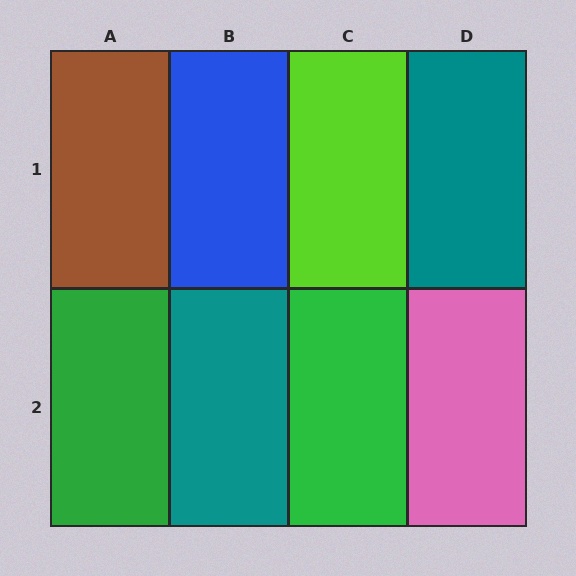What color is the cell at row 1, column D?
Teal.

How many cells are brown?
1 cell is brown.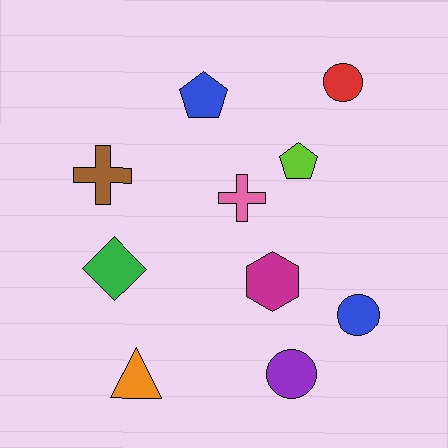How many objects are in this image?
There are 10 objects.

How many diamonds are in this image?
There is 1 diamond.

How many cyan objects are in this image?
There are no cyan objects.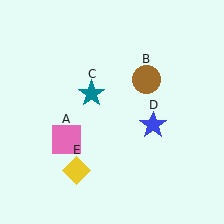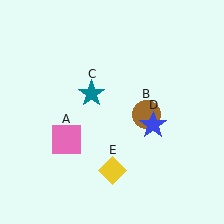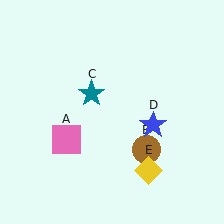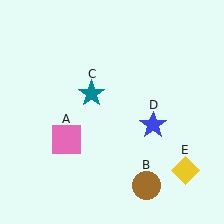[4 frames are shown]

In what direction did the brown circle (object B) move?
The brown circle (object B) moved down.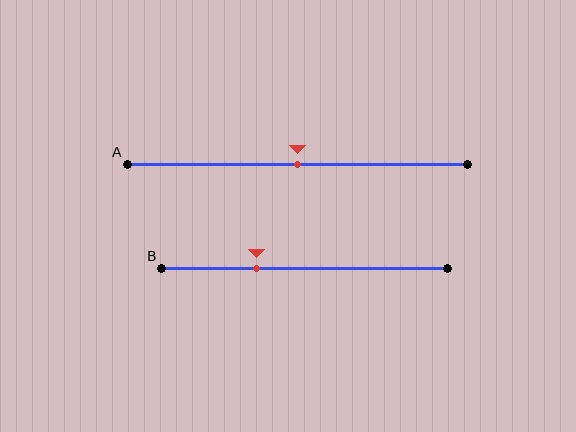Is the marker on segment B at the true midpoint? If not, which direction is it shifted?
No, the marker on segment B is shifted to the left by about 17% of the segment length.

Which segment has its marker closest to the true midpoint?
Segment A has its marker closest to the true midpoint.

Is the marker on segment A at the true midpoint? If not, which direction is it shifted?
Yes, the marker on segment A is at the true midpoint.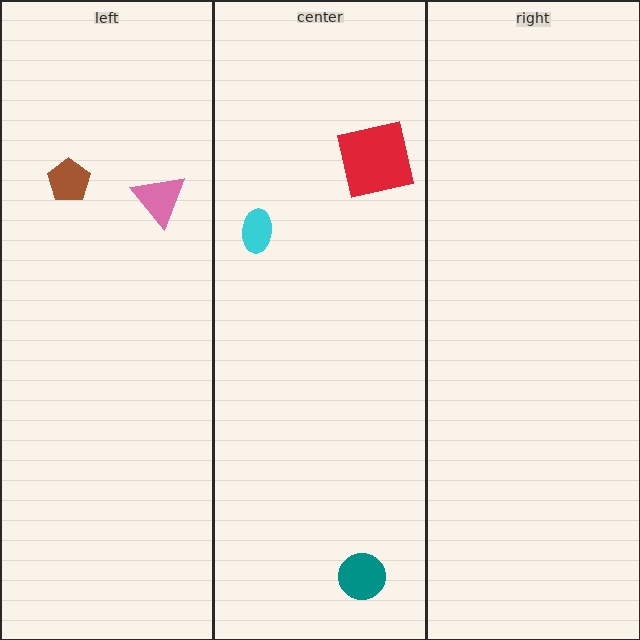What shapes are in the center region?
The red square, the teal circle, the cyan ellipse.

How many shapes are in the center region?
3.